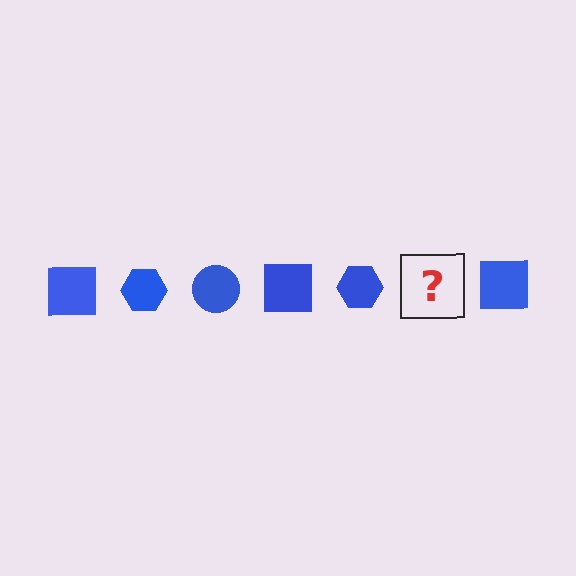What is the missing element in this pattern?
The missing element is a blue circle.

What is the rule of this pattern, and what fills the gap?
The rule is that the pattern cycles through square, hexagon, circle shapes in blue. The gap should be filled with a blue circle.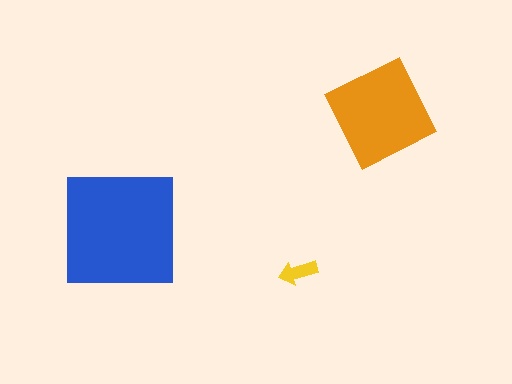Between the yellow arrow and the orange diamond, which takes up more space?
The orange diamond.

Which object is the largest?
The blue square.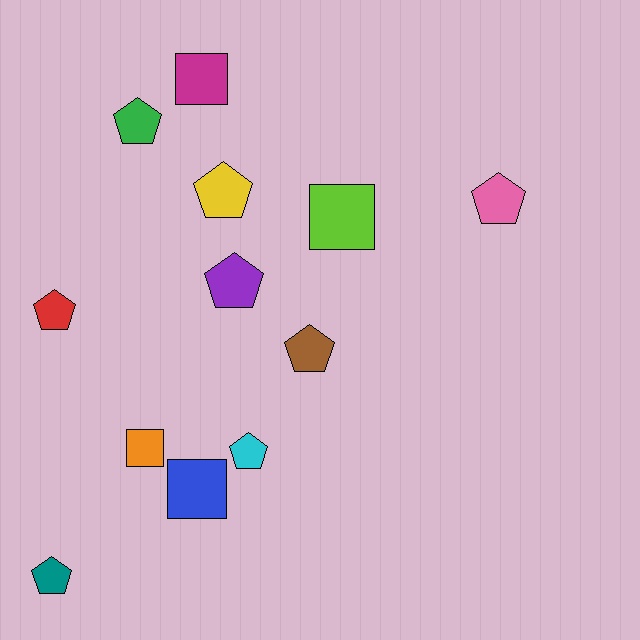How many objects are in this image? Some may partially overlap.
There are 12 objects.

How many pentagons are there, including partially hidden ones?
There are 8 pentagons.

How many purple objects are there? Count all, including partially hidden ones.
There is 1 purple object.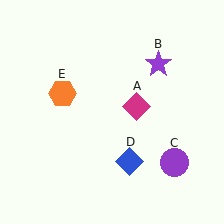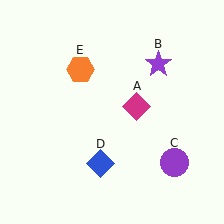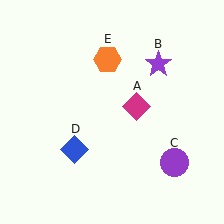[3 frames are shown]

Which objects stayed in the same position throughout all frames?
Magenta diamond (object A) and purple star (object B) and purple circle (object C) remained stationary.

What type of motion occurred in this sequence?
The blue diamond (object D), orange hexagon (object E) rotated clockwise around the center of the scene.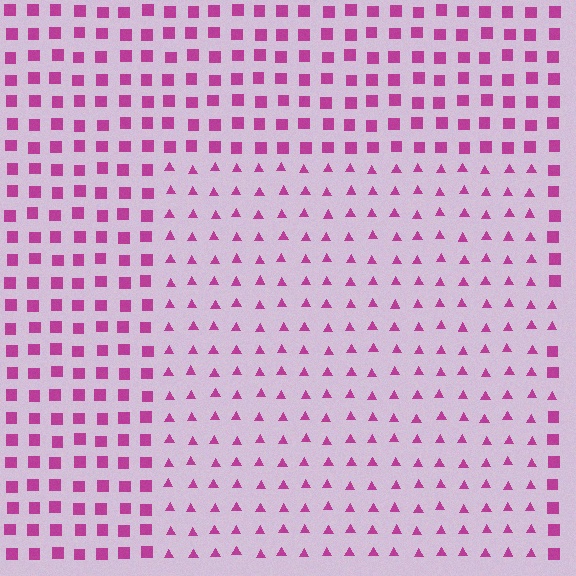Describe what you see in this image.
The image is filled with small magenta elements arranged in a uniform grid. A rectangle-shaped region contains triangles, while the surrounding area contains squares. The boundary is defined purely by the change in element shape.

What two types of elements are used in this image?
The image uses triangles inside the rectangle region and squares outside it.